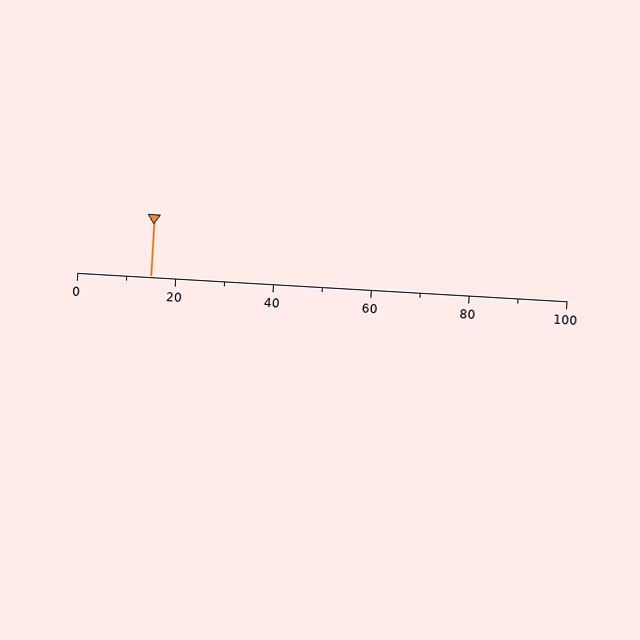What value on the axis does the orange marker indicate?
The marker indicates approximately 15.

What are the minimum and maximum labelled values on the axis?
The axis runs from 0 to 100.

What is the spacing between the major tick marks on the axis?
The major ticks are spaced 20 apart.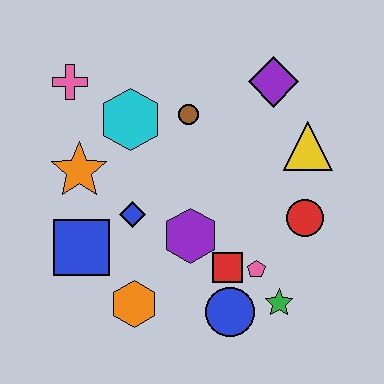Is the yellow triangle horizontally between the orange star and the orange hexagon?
No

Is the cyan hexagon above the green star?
Yes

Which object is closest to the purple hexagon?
The red square is closest to the purple hexagon.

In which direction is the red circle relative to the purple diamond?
The red circle is below the purple diamond.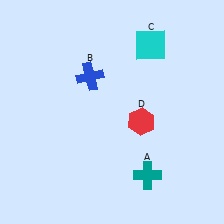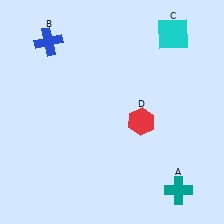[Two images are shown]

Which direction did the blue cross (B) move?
The blue cross (B) moved left.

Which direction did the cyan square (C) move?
The cyan square (C) moved right.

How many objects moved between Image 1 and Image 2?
3 objects moved between the two images.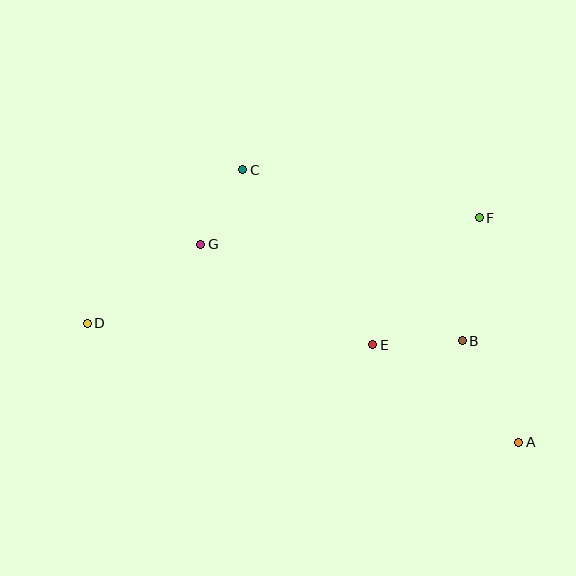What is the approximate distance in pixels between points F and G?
The distance between F and G is approximately 280 pixels.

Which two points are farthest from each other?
Points A and D are farthest from each other.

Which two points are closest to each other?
Points C and G are closest to each other.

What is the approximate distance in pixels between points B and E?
The distance between B and E is approximately 90 pixels.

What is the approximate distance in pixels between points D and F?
The distance between D and F is approximately 406 pixels.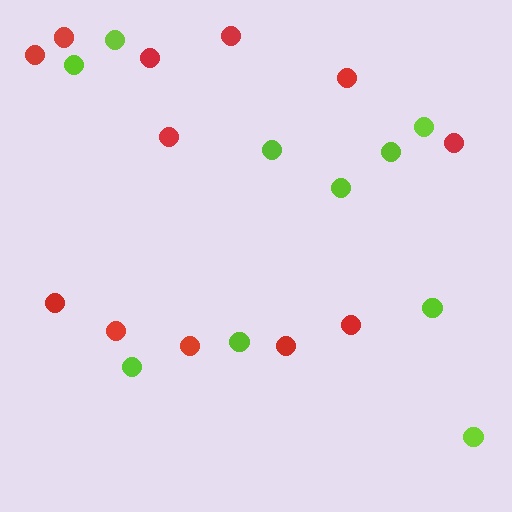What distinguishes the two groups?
There are 2 groups: one group of lime circles (10) and one group of red circles (12).